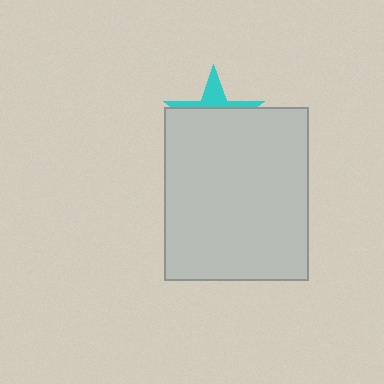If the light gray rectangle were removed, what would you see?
You would see the complete cyan star.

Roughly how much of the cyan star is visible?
A small part of it is visible (roughly 32%).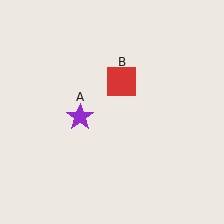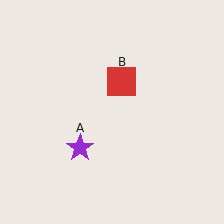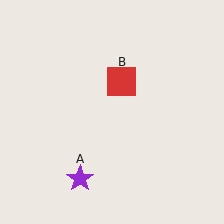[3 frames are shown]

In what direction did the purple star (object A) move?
The purple star (object A) moved down.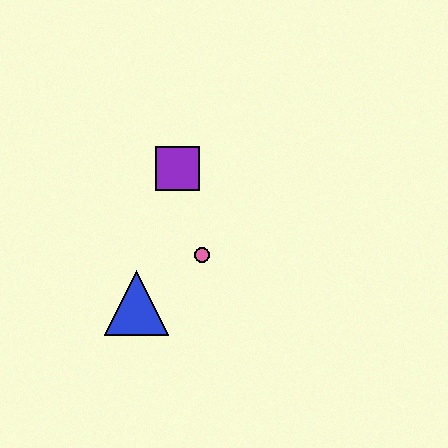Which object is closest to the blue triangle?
The pink circle is closest to the blue triangle.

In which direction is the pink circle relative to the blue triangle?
The pink circle is to the right of the blue triangle.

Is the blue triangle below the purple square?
Yes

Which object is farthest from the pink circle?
The purple square is farthest from the pink circle.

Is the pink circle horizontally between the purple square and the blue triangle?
No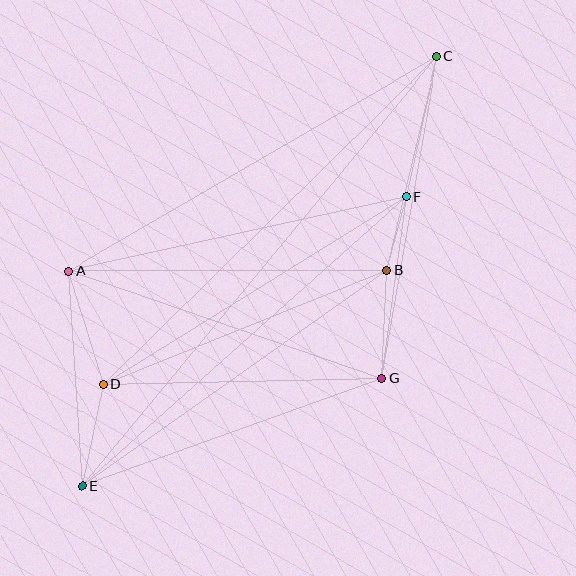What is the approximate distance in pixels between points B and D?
The distance between B and D is approximately 306 pixels.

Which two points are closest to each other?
Points B and F are closest to each other.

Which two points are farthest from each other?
Points C and E are farthest from each other.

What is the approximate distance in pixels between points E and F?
The distance between E and F is approximately 434 pixels.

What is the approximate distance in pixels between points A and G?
The distance between A and G is approximately 331 pixels.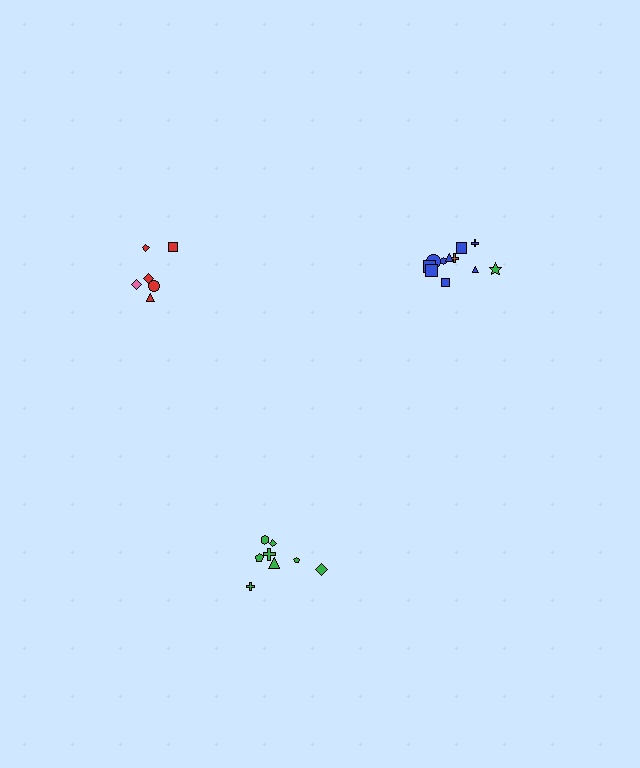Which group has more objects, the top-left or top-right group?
The top-right group.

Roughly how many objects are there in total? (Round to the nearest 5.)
Roughly 25 objects in total.